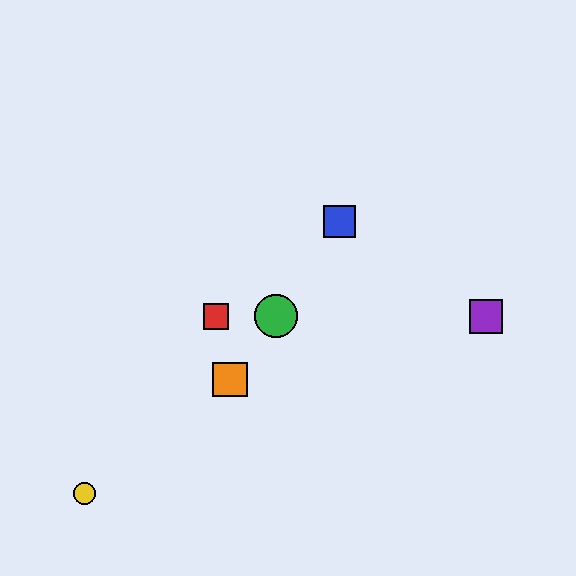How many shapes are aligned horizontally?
3 shapes (the red square, the green circle, the purple square) are aligned horizontally.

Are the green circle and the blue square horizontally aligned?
No, the green circle is at y≈316 and the blue square is at y≈222.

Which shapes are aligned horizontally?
The red square, the green circle, the purple square are aligned horizontally.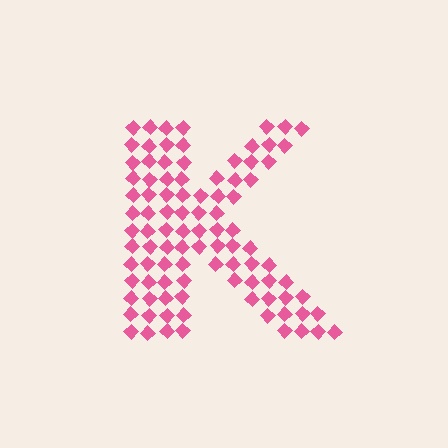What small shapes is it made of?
It is made of small diamonds.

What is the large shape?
The large shape is the letter K.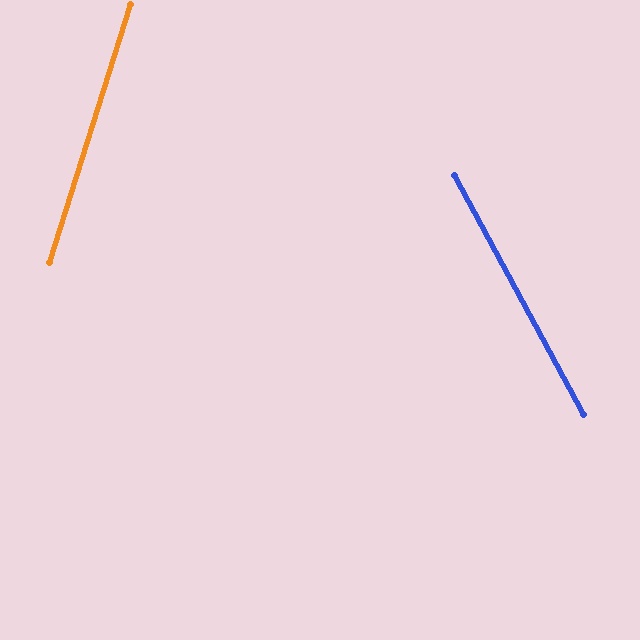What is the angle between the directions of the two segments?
Approximately 46 degrees.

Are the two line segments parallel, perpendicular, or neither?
Neither parallel nor perpendicular — they differ by about 46°.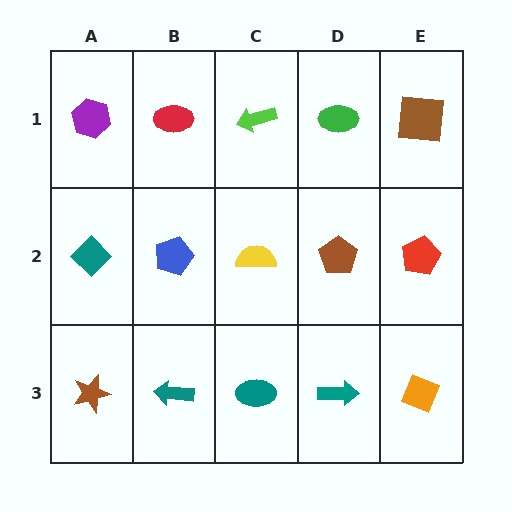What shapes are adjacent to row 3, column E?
A red pentagon (row 2, column E), a teal arrow (row 3, column D).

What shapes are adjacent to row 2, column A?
A purple hexagon (row 1, column A), a brown star (row 3, column A), a blue pentagon (row 2, column B).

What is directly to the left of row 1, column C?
A red ellipse.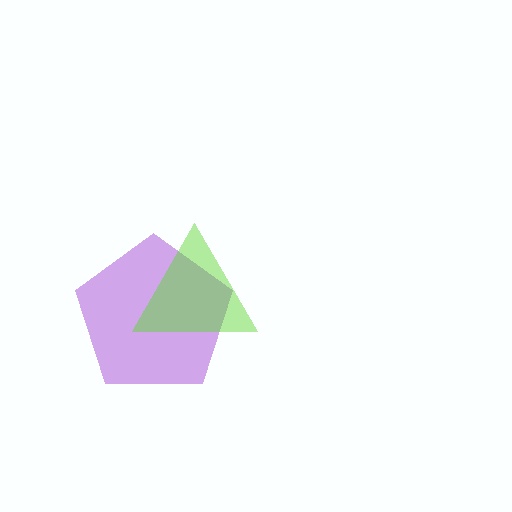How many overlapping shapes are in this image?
There are 2 overlapping shapes in the image.